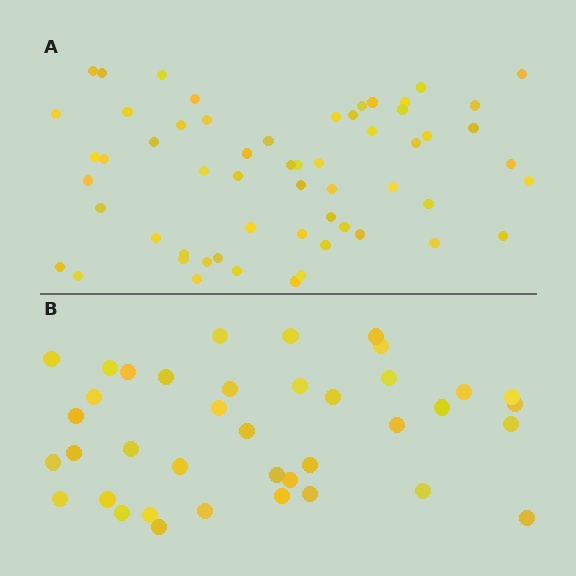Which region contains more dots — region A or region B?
Region A (the top region) has more dots.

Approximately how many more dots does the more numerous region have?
Region A has approximately 20 more dots than region B.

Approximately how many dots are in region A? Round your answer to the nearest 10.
About 60 dots. (The exact count is 58, which rounds to 60.)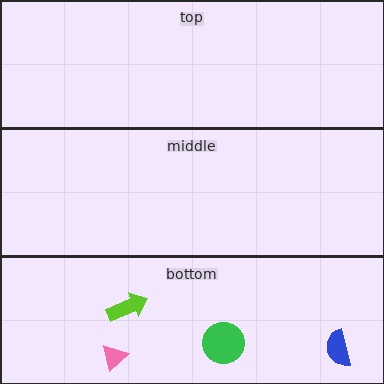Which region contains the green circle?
The bottom region.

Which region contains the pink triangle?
The bottom region.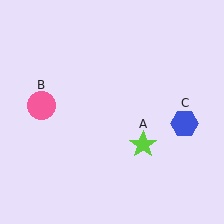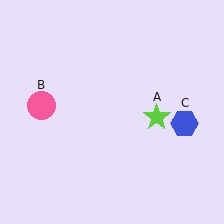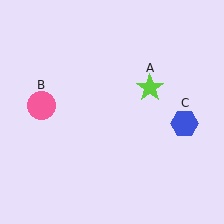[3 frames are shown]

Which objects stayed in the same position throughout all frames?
Pink circle (object B) and blue hexagon (object C) remained stationary.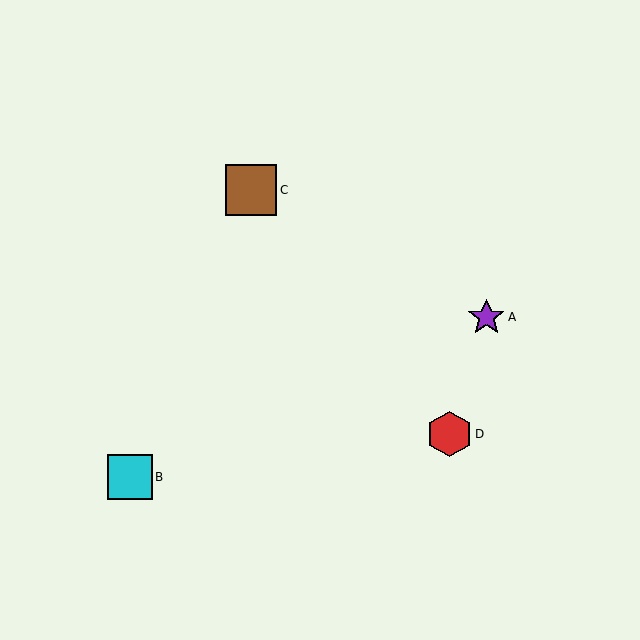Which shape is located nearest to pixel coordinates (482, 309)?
The purple star (labeled A) at (486, 317) is nearest to that location.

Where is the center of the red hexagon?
The center of the red hexagon is at (450, 434).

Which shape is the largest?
The brown square (labeled C) is the largest.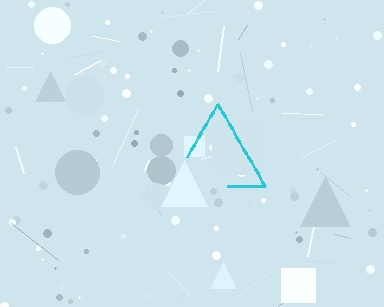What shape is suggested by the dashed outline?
The dashed outline suggests a triangle.